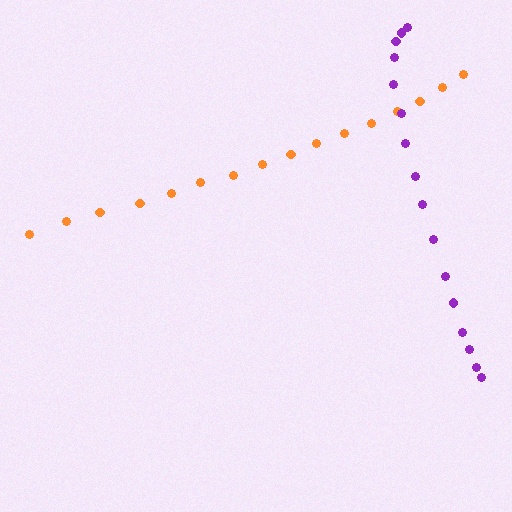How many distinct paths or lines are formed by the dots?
There are 2 distinct paths.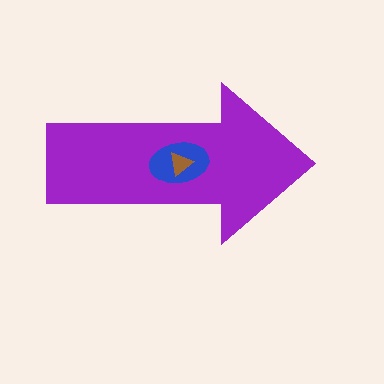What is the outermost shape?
The purple arrow.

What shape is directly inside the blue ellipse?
The brown triangle.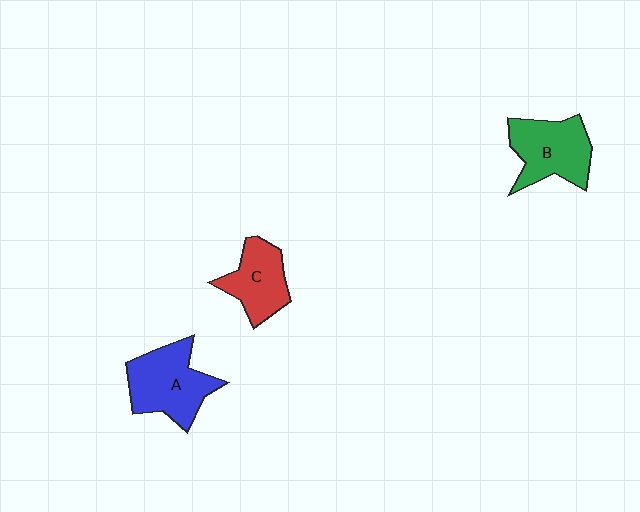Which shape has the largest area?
Shape A (blue).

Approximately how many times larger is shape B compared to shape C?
Approximately 1.2 times.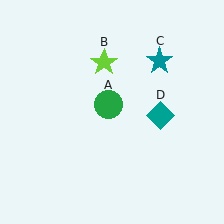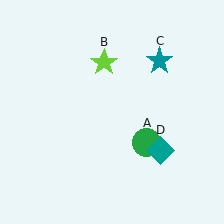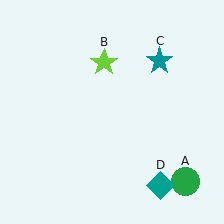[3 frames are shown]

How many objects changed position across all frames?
2 objects changed position: green circle (object A), teal diamond (object D).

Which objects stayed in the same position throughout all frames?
Lime star (object B) and teal star (object C) remained stationary.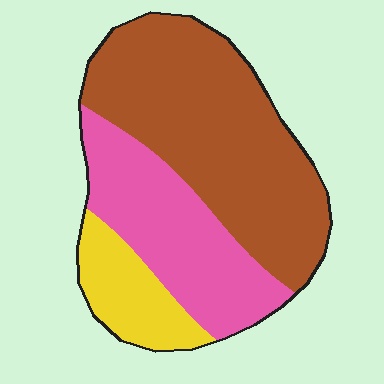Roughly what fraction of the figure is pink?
Pink takes up about one third (1/3) of the figure.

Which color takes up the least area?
Yellow, at roughly 15%.